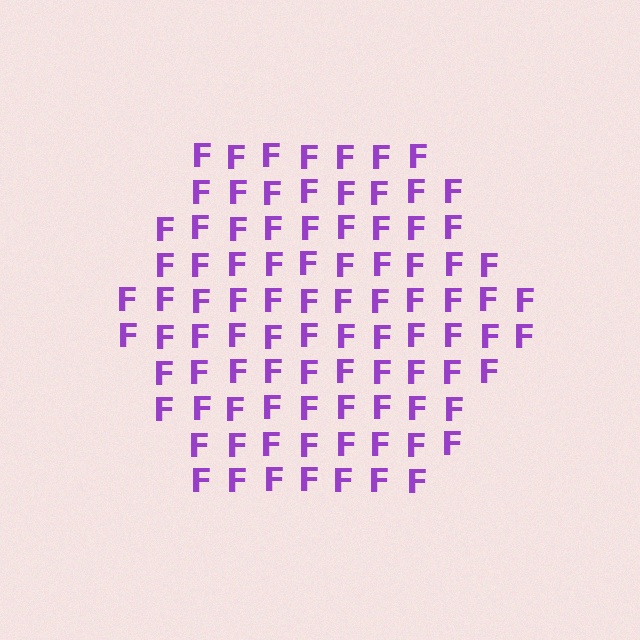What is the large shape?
The large shape is a hexagon.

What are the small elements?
The small elements are letter F's.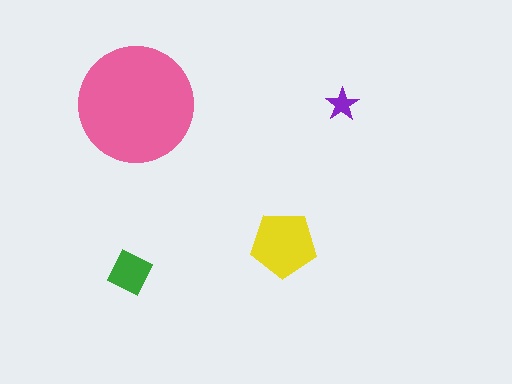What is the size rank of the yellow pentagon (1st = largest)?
2nd.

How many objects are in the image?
There are 4 objects in the image.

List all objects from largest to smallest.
The pink circle, the yellow pentagon, the green diamond, the purple star.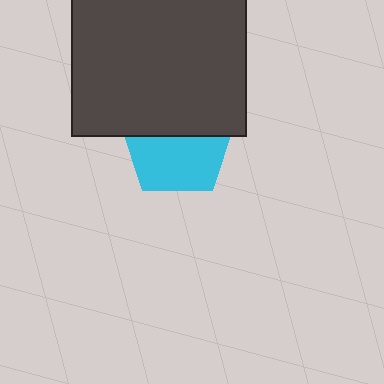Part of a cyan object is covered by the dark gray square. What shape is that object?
It is a pentagon.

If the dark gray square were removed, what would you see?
You would see the complete cyan pentagon.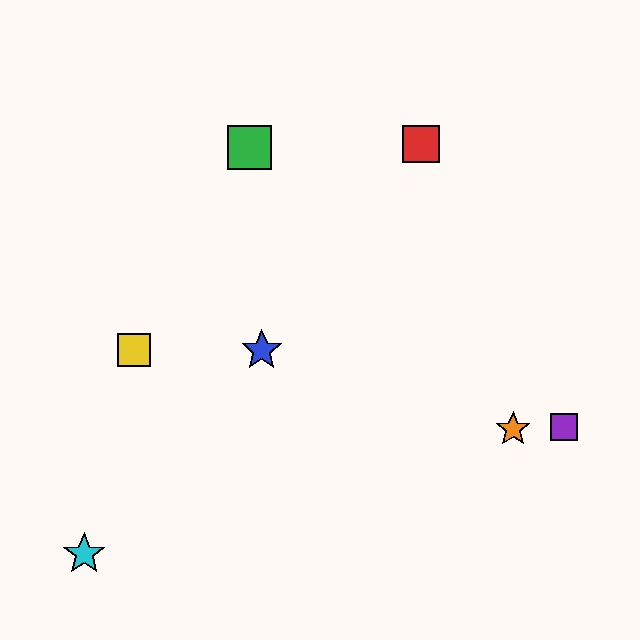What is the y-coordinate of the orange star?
The orange star is at y≈429.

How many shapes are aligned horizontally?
2 shapes (the blue star, the yellow square) are aligned horizontally.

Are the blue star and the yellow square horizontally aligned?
Yes, both are at y≈350.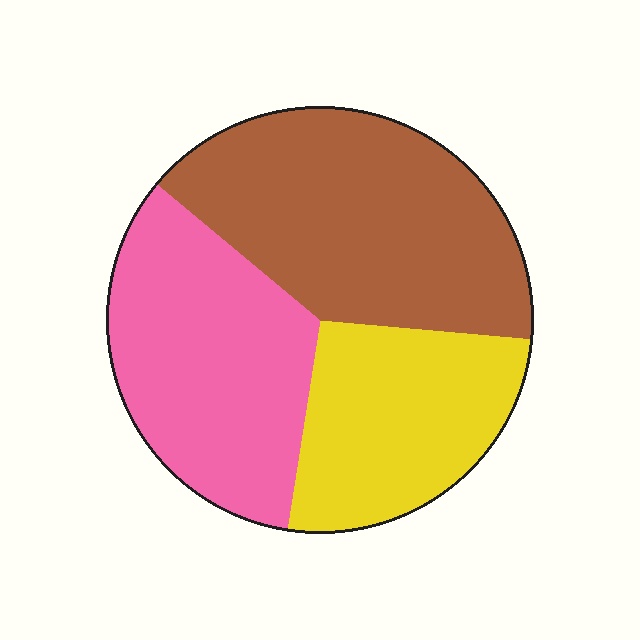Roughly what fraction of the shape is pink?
Pink takes up between a quarter and a half of the shape.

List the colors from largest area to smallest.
From largest to smallest: brown, pink, yellow.